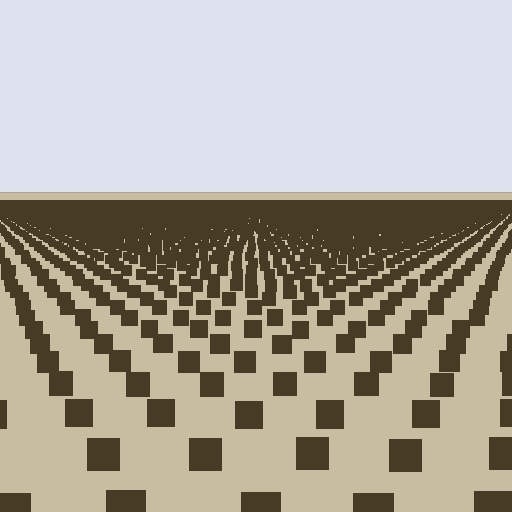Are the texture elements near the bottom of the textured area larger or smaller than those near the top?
Larger. Near the bottom, elements are closer to the viewer and appear at a bigger on-screen size.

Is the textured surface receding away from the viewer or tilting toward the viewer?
The surface is receding away from the viewer. Texture elements get smaller and denser toward the top.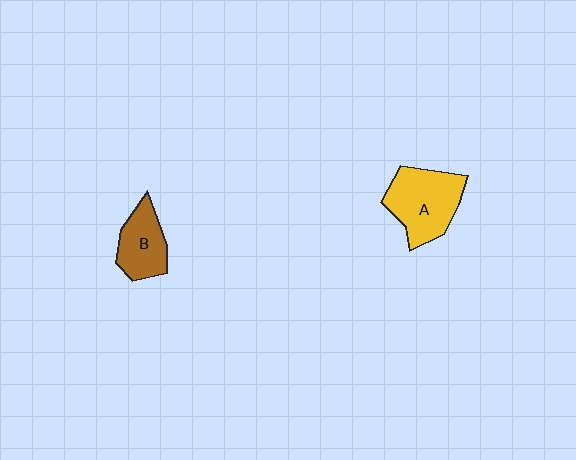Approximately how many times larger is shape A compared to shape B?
Approximately 1.5 times.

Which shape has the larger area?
Shape A (yellow).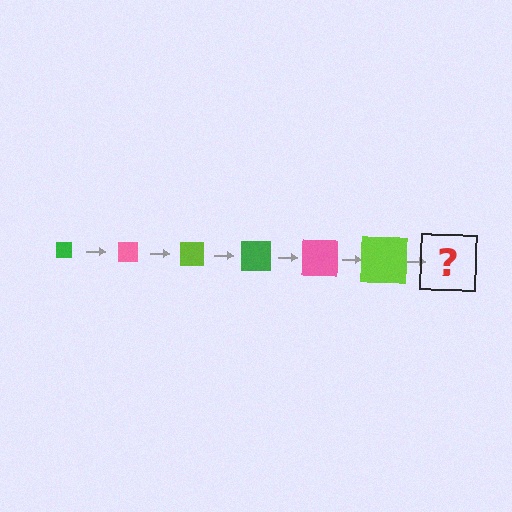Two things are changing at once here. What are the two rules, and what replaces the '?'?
The two rules are that the square grows larger each step and the color cycles through green, pink, and lime. The '?' should be a green square, larger than the previous one.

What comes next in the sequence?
The next element should be a green square, larger than the previous one.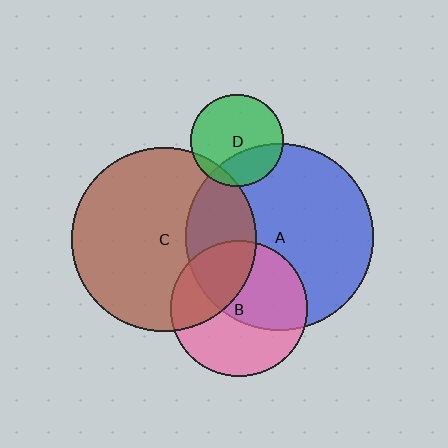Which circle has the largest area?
Circle A (blue).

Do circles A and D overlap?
Yes.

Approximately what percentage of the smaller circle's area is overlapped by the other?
Approximately 30%.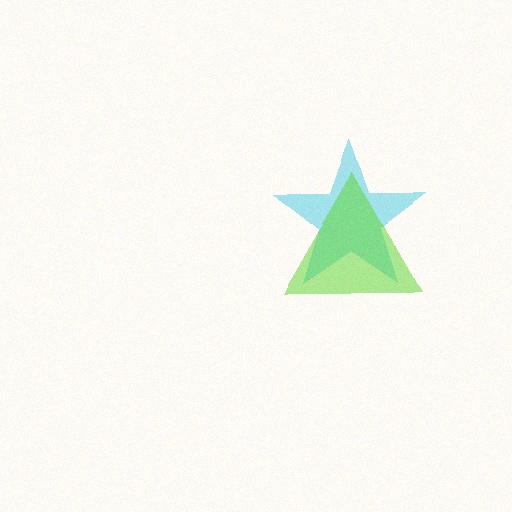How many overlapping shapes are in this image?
There are 2 overlapping shapes in the image.